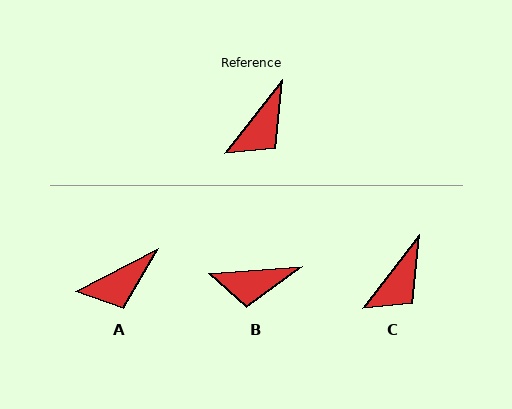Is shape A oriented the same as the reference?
No, it is off by about 25 degrees.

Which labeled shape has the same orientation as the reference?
C.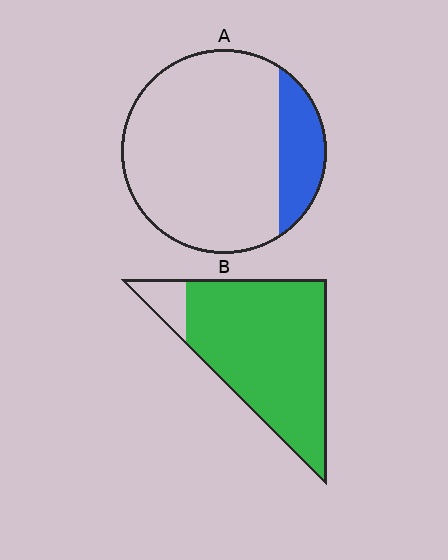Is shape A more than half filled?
No.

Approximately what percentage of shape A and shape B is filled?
A is approximately 20% and B is approximately 90%.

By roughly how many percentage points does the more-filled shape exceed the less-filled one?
By roughly 70 percentage points (B over A).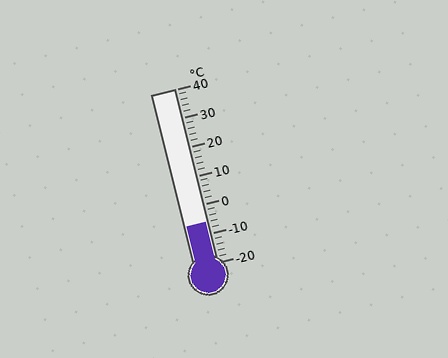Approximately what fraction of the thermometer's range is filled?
The thermometer is filled to approximately 25% of its range.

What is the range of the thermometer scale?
The thermometer scale ranges from -20°C to 40°C.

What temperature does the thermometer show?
The thermometer shows approximately -6°C.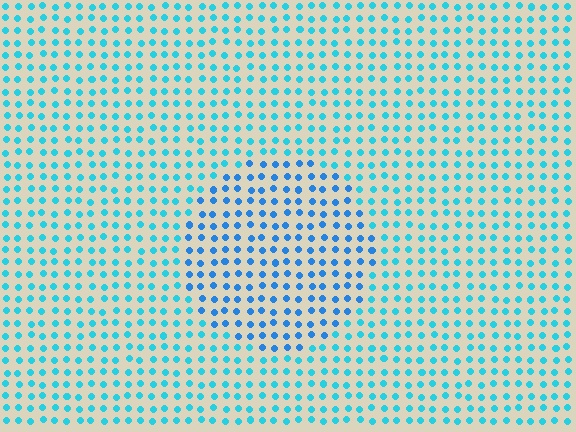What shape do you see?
I see a circle.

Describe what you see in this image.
The image is filled with small cyan elements in a uniform arrangement. A circle-shaped region is visible where the elements are tinted to a slightly different hue, forming a subtle color boundary.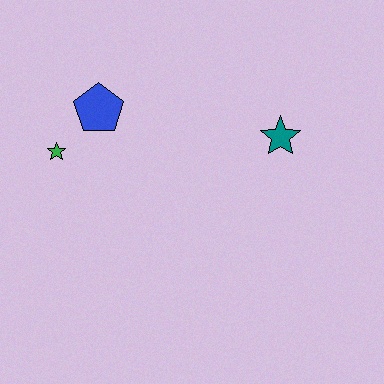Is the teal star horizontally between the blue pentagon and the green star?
No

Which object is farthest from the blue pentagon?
The teal star is farthest from the blue pentagon.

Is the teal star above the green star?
Yes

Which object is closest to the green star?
The blue pentagon is closest to the green star.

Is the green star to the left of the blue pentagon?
Yes